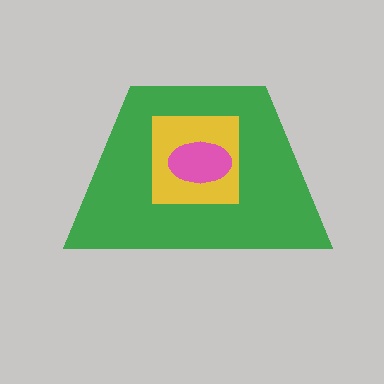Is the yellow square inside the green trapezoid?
Yes.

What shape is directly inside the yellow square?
The pink ellipse.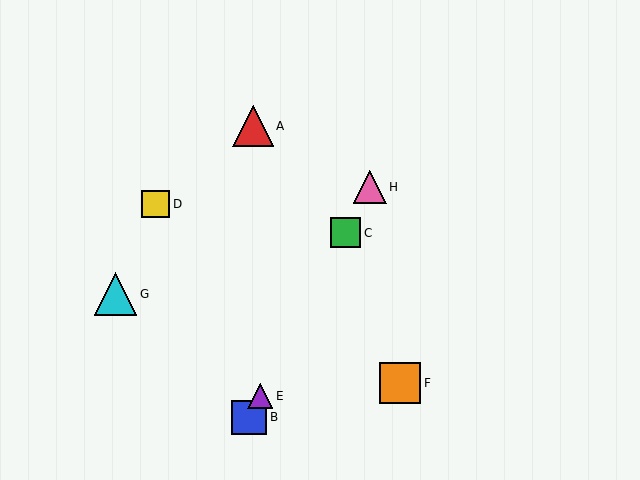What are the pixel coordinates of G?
Object G is at (116, 294).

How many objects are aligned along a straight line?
4 objects (B, C, E, H) are aligned along a straight line.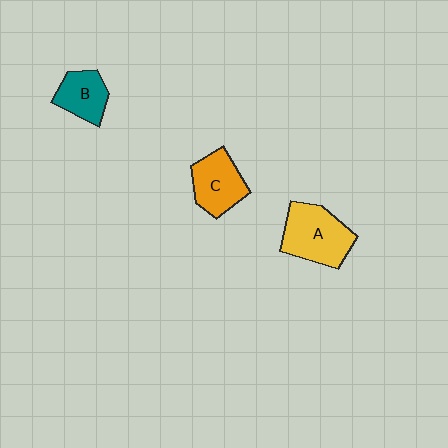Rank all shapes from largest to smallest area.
From largest to smallest: A (yellow), C (orange), B (teal).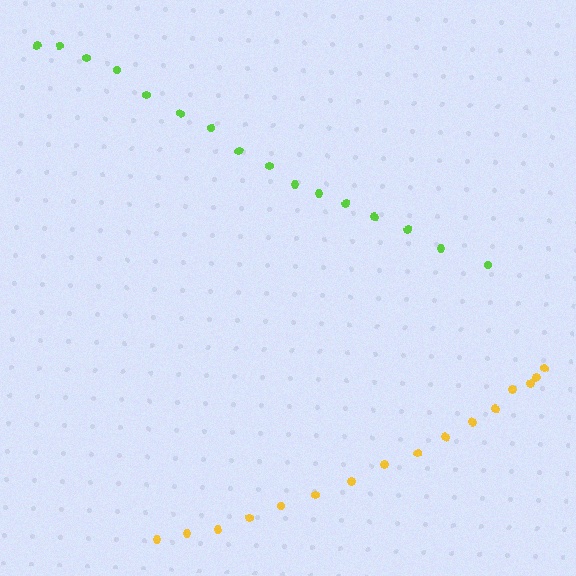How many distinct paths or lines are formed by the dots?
There are 2 distinct paths.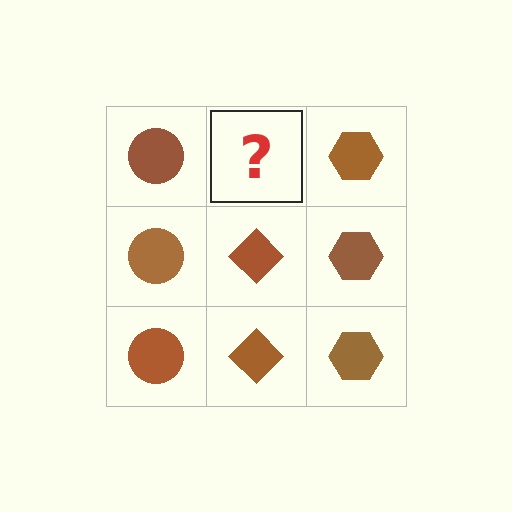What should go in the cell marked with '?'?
The missing cell should contain a brown diamond.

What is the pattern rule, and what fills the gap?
The rule is that each column has a consistent shape. The gap should be filled with a brown diamond.